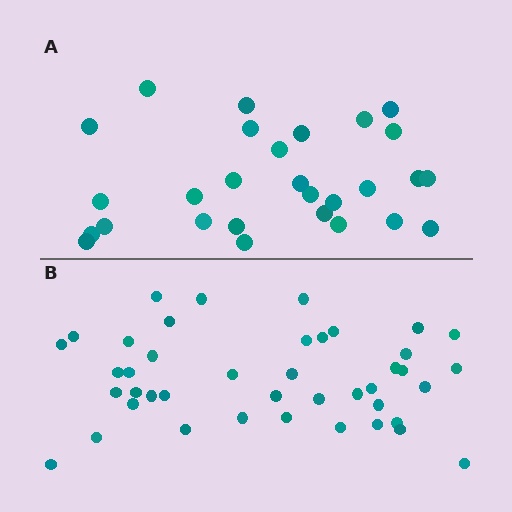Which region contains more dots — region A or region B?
Region B (the bottom region) has more dots.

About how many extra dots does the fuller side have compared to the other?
Region B has approximately 15 more dots than region A.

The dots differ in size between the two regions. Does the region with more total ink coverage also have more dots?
No. Region A has more total ink coverage because its dots are larger, but region B actually contains more individual dots. Total area can be misleading — the number of items is what matters here.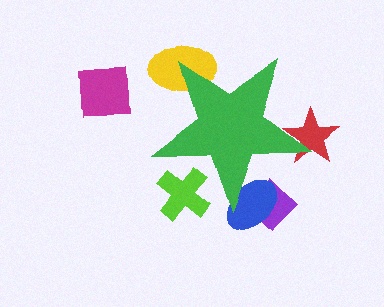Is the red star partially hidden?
Yes, the red star is partially hidden behind the green star.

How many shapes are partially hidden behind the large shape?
5 shapes are partially hidden.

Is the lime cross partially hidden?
Yes, the lime cross is partially hidden behind the green star.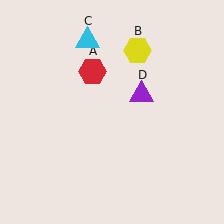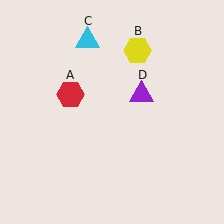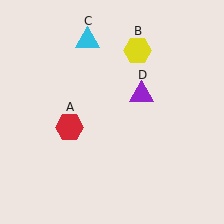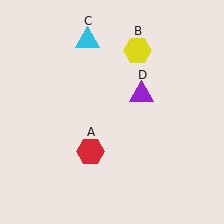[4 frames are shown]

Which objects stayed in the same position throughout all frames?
Yellow hexagon (object B) and cyan triangle (object C) and purple triangle (object D) remained stationary.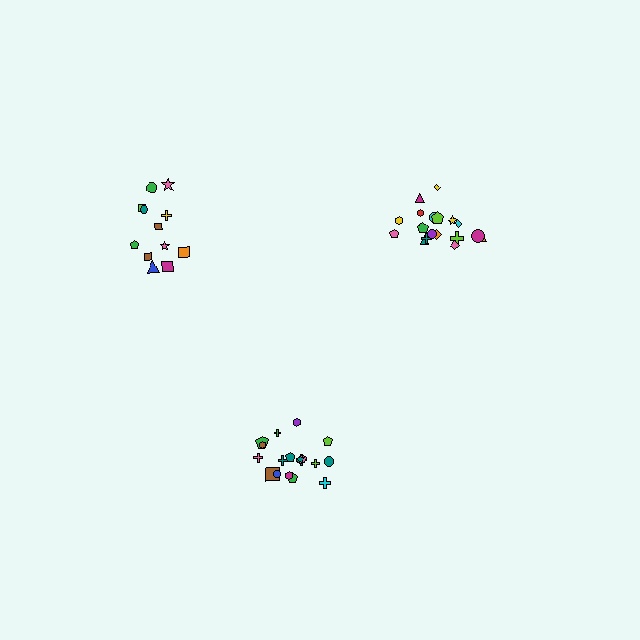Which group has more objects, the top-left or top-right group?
The top-right group.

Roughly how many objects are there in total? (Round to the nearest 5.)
Roughly 50 objects in total.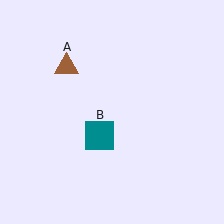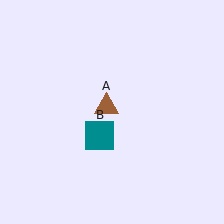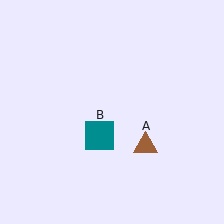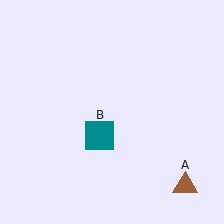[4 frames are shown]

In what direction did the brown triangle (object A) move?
The brown triangle (object A) moved down and to the right.